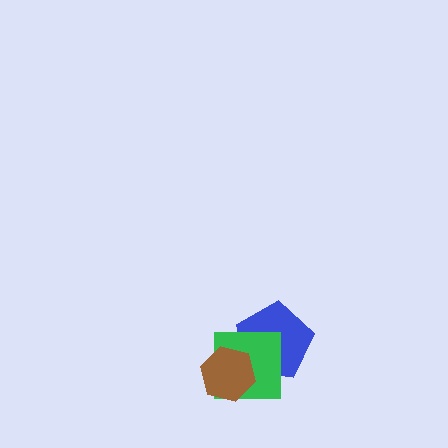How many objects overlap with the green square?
2 objects overlap with the green square.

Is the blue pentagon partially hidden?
Yes, it is partially covered by another shape.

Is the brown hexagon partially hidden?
No, no other shape covers it.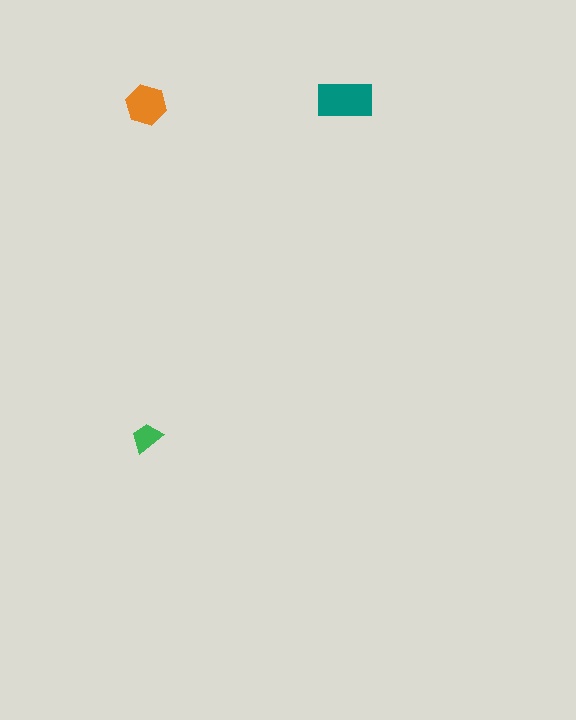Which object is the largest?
The teal rectangle.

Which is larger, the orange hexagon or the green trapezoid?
The orange hexagon.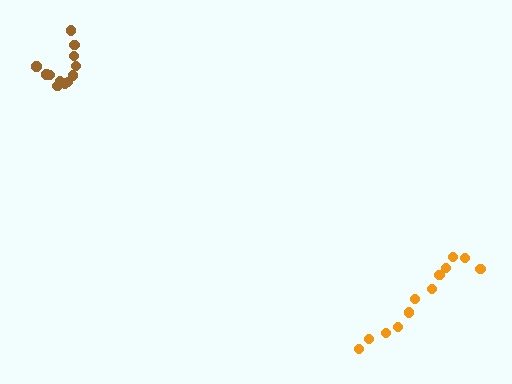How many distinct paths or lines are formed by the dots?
There are 2 distinct paths.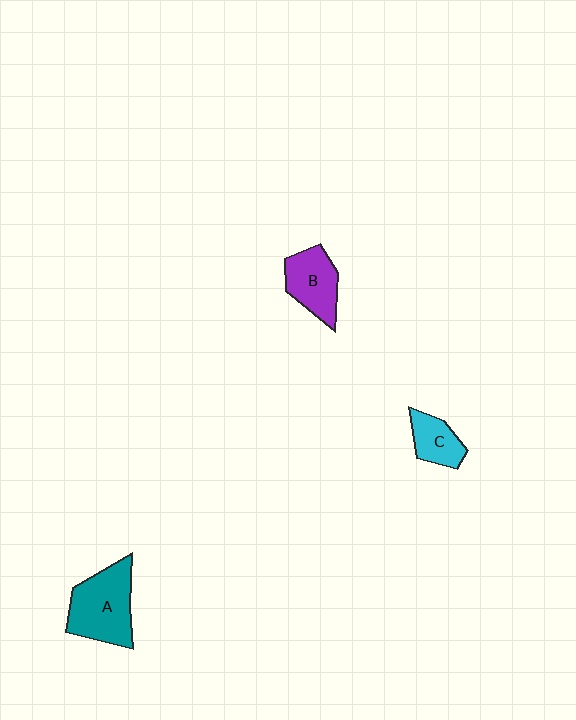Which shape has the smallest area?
Shape C (cyan).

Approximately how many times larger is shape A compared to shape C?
Approximately 2.1 times.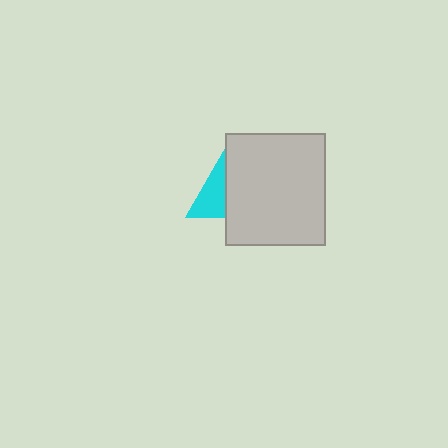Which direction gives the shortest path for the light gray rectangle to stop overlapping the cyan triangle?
Moving right gives the shortest separation.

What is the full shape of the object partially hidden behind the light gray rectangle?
The partially hidden object is a cyan triangle.